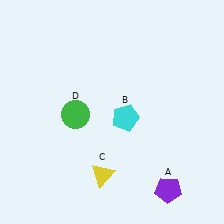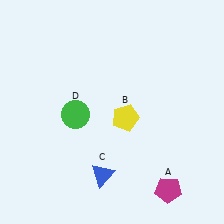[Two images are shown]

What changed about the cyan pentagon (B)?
In Image 1, B is cyan. In Image 2, it changed to yellow.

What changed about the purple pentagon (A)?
In Image 1, A is purple. In Image 2, it changed to magenta.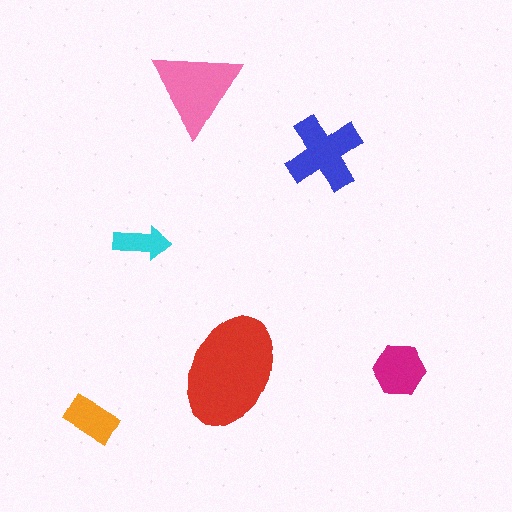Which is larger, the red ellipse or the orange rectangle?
The red ellipse.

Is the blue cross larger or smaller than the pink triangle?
Smaller.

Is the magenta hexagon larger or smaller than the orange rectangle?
Larger.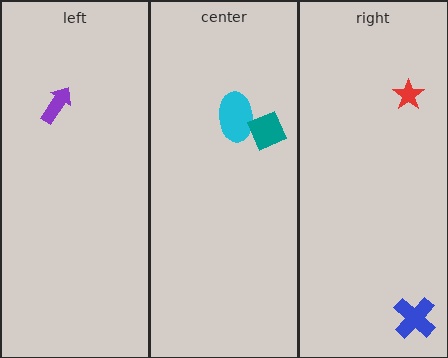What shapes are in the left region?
The purple arrow.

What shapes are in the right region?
The blue cross, the red star.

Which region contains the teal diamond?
The center region.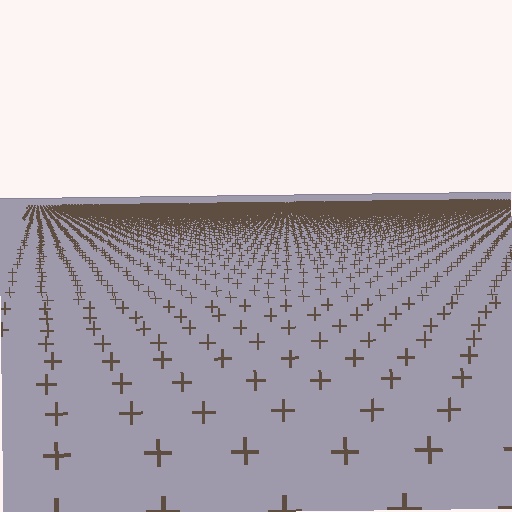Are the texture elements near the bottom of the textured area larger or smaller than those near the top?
Larger. Near the bottom, elements are closer to the viewer and appear at a bigger on-screen size.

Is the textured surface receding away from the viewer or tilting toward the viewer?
The surface is receding away from the viewer. Texture elements get smaller and denser toward the top.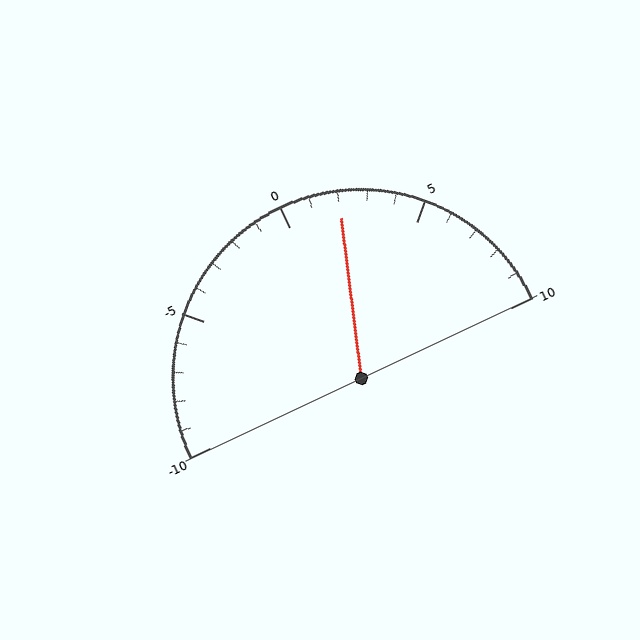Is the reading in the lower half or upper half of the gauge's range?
The reading is in the upper half of the range (-10 to 10).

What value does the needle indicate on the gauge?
The needle indicates approximately 2.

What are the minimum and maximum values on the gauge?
The gauge ranges from -10 to 10.